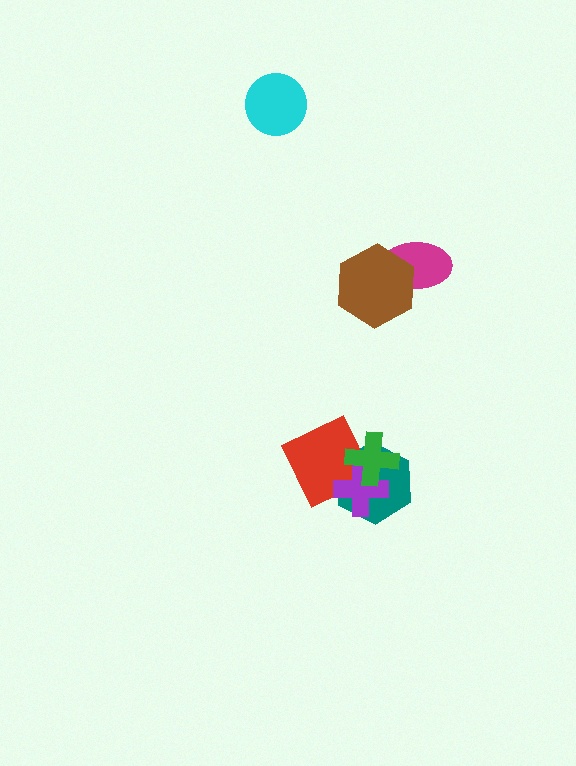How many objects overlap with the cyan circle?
0 objects overlap with the cyan circle.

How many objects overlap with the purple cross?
3 objects overlap with the purple cross.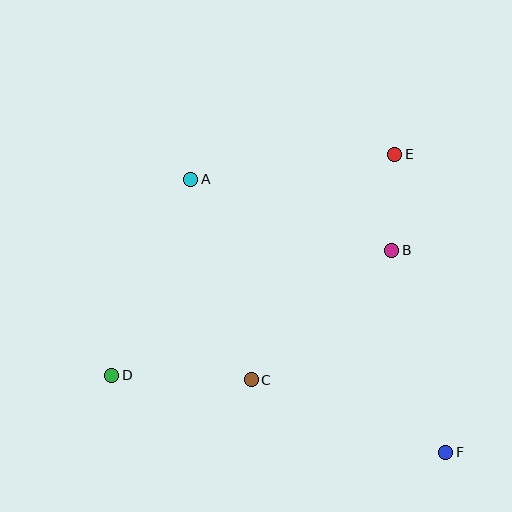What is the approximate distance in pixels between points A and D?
The distance between A and D is approximately 211 pixels.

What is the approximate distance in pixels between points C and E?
The distance between C and E is approximately 267 pixels.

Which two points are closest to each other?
Points B and E are closest to each other.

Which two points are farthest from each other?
Points A and F are farthest from each other.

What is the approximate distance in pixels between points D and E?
The distance between D and E is approximately 359 pixels.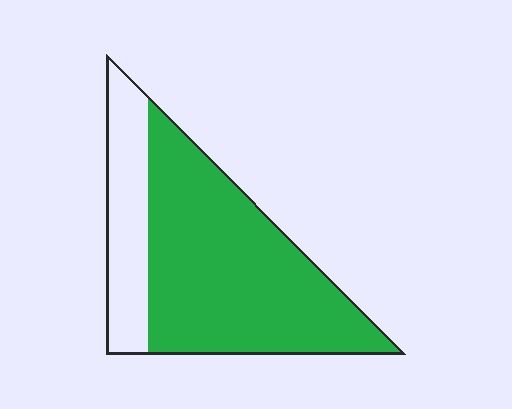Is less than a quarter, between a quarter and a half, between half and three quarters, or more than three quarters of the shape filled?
Between half and three quarters.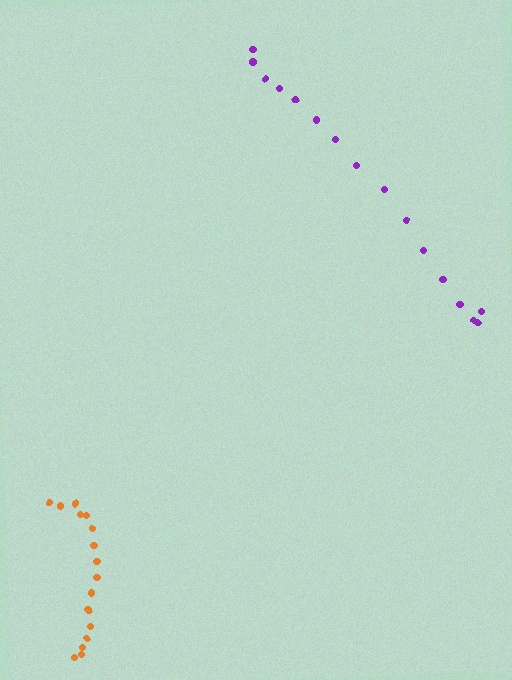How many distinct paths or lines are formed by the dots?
There are 2 distinct paths.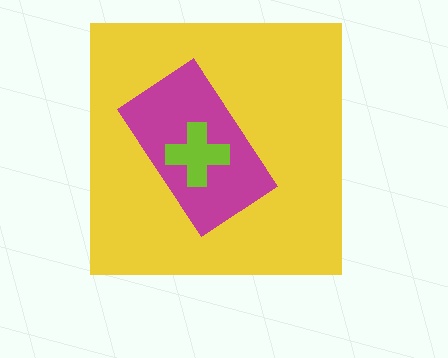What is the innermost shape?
The lime cross.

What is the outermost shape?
The yellow square.